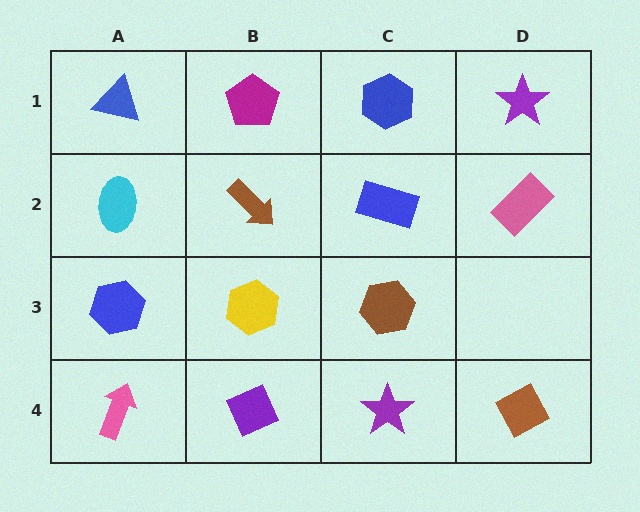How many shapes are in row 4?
4 shapes.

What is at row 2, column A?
A cyan ellipse.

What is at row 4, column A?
A pink arrow.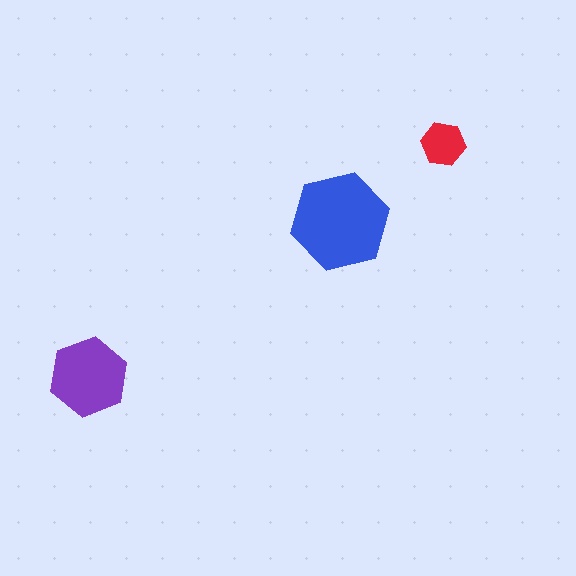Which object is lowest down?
The purple hexagon is bottommost.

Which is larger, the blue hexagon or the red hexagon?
The blue one.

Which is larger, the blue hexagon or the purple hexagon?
The blue one.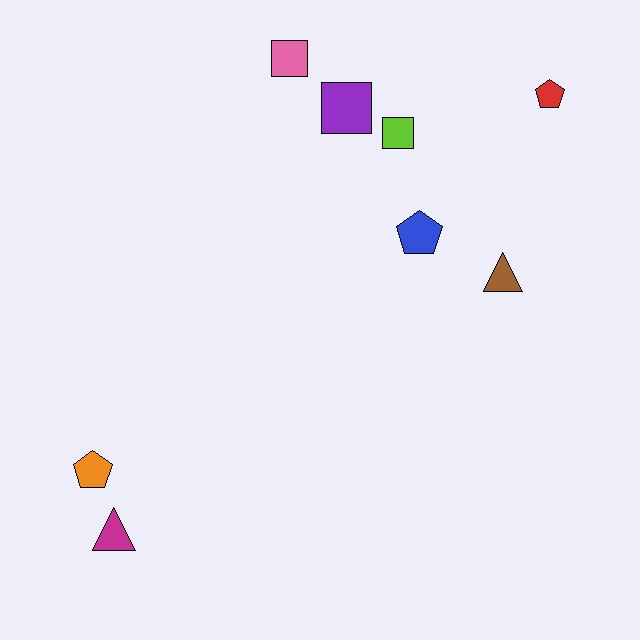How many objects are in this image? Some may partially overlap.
There are 8 objects.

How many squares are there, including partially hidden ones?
There are 3 squares.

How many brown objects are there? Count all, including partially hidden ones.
There is 1 brown object.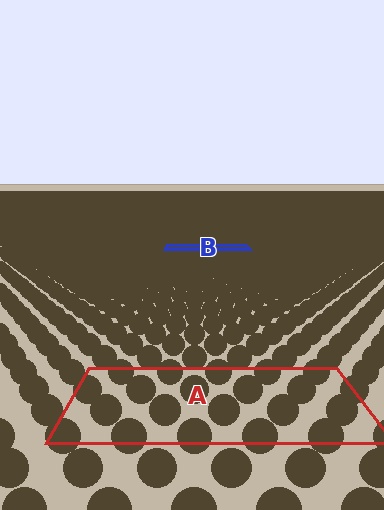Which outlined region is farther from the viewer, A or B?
Region B is farther from the viewer — the texture elements inside it appear smaller and more densely packed.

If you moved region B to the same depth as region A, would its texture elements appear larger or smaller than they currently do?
They would appear larger. At a closer depth, the same texture elements are projected at a bigger on-screen size.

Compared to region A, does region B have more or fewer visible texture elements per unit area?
Region B has more texture elements per unit area — they are packed more densely because it is farther away.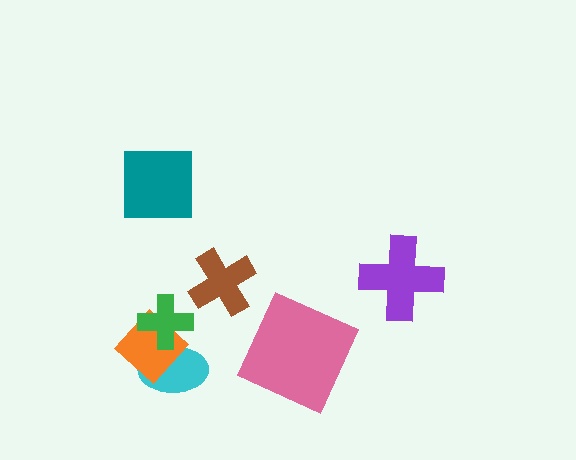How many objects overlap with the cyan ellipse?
2 objects overlap with the cyan ellipse.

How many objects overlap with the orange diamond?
2 objects overlap with the orange diamond.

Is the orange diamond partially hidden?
Yes, it is partially covered by another shape.